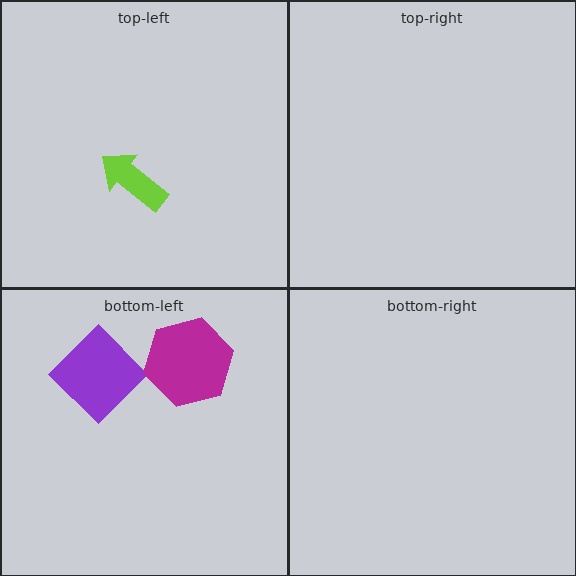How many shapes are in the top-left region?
1.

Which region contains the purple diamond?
The bottom-left region.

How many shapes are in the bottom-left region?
2.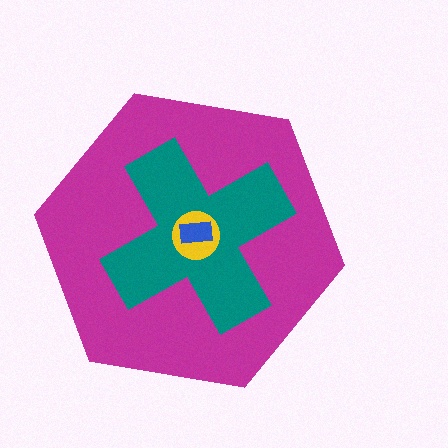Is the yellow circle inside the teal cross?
Yes.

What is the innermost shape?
The blue rectangle.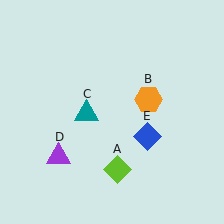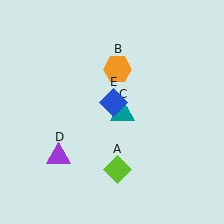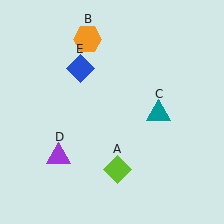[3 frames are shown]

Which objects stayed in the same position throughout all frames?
Lime diamond (object A) and purple triangle (object D) remained stationary.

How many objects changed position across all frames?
3 objects changed position: orange hexagon (object B), teal triangle (object C), blue diamond (object E).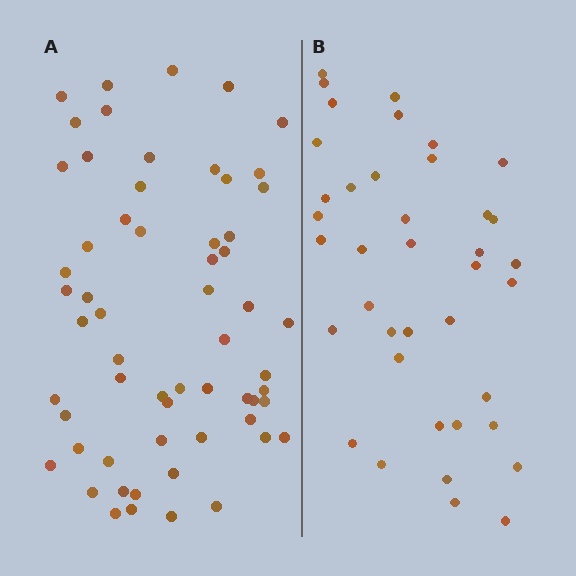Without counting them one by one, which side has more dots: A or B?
Region A (the left region) has more dots.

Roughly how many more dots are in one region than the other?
Region A has approximately 20 more dots than region B.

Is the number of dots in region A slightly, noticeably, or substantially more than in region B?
Region A has substantially more. The ratio is roughly 1.5 to 1.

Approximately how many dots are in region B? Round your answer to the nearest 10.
About 40 dots. (The exact count is 39, which rounds to 40.)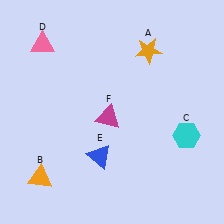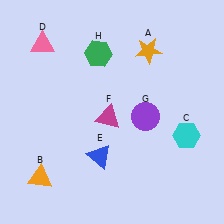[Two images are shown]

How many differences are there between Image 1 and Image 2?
There are 2 differences between the two images.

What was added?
A purple circle (G), a green hexagon (H) were added in Image 2.